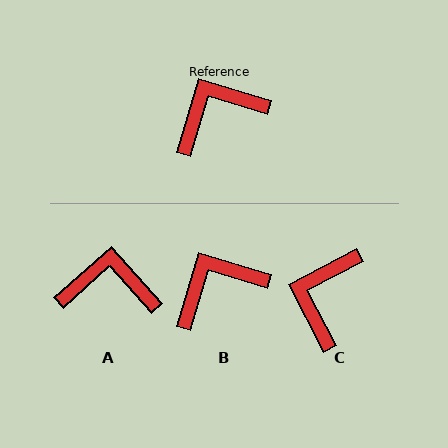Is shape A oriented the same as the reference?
No, it is off by about 32 degrees.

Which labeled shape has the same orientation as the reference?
B.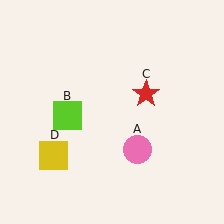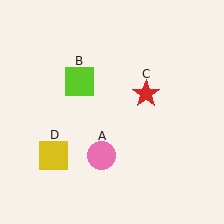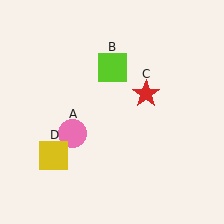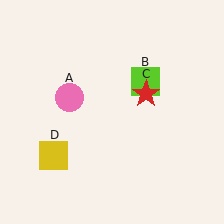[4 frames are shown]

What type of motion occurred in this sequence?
The pink circle (object A), lime square (object B) rotated clockwise around the center of the scene.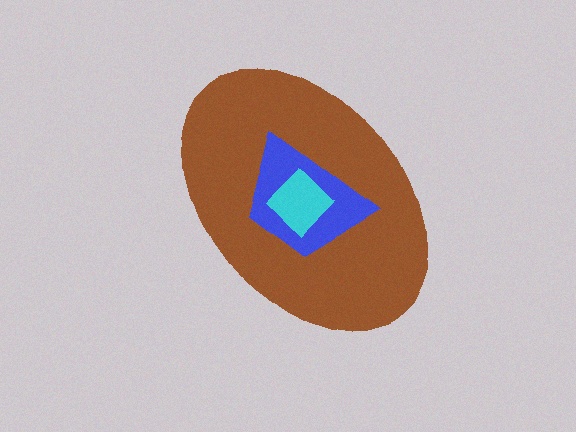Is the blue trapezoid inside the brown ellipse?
Yes.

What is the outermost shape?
The brown ellipse.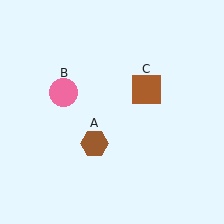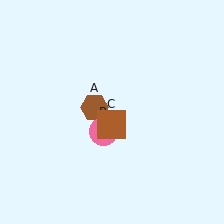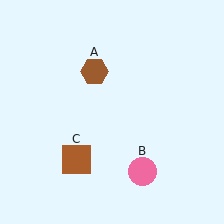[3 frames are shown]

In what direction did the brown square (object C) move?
The brown square (object C) moved down and to the left.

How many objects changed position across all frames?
3 objects changed position: brown hexagon (object A), pink circle (object B), brown square (object C).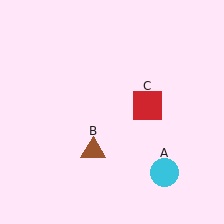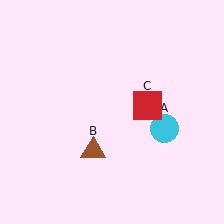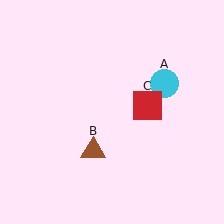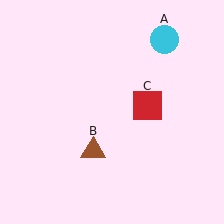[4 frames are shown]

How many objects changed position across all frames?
1 object changed position: cyan circle (object A).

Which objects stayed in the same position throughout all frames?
Brown triangle (object B) and red square (object C) remained stationary.